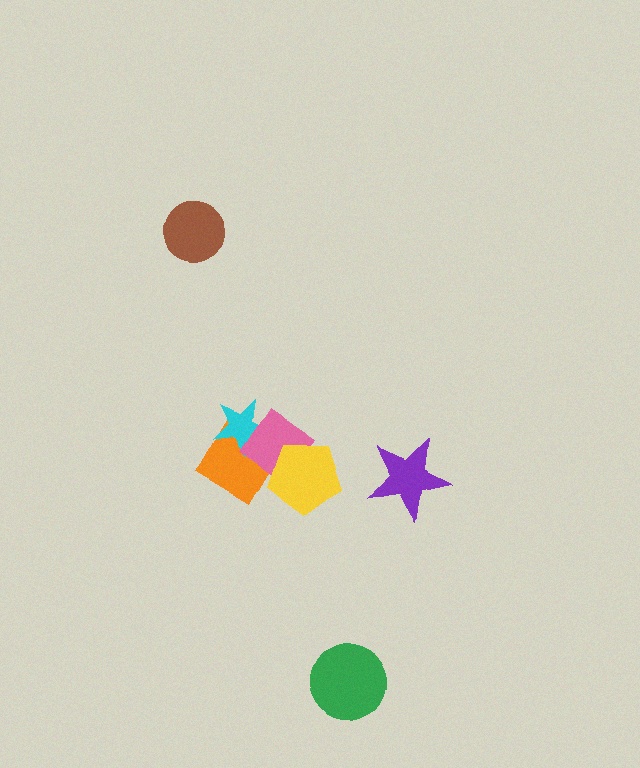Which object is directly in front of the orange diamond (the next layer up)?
The cyan star is directly in front of the orange diamond.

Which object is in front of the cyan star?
The pink diamond is in front of the cyan star.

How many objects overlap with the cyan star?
2 objects overlap with the cyan star.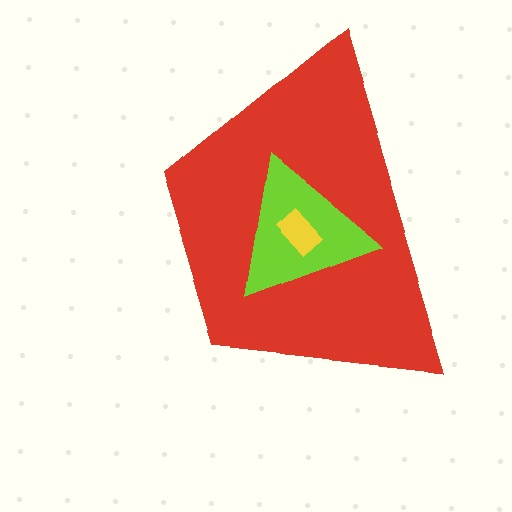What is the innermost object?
The yellow rectangle.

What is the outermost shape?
The red trapezoid.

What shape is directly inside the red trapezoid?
The lime triangle.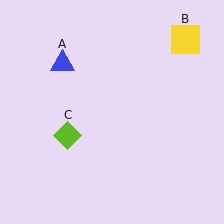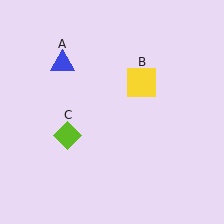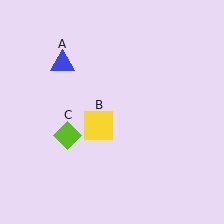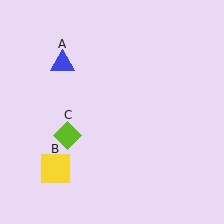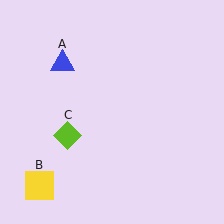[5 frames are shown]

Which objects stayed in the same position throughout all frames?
Blue triangle (object A) and lime diamond (object C) remained stationary.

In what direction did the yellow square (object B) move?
The yellow square (object B) moved down and to the left.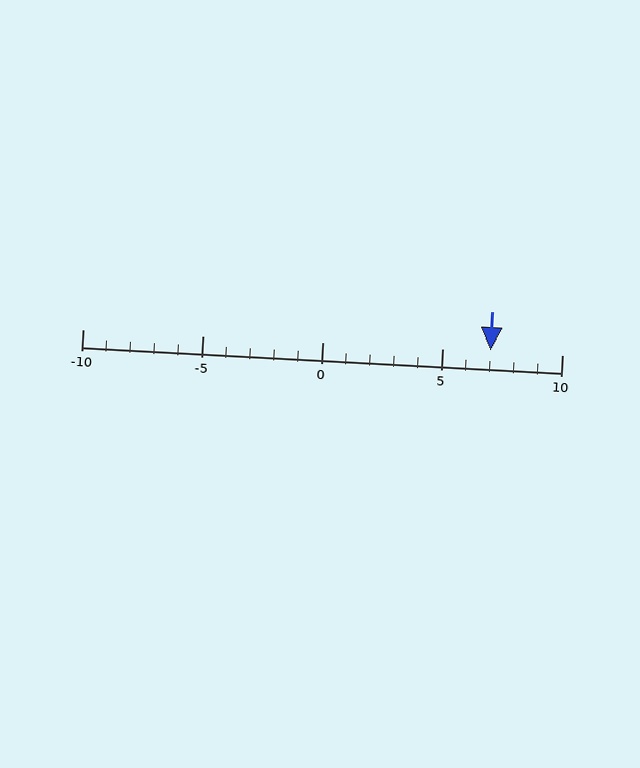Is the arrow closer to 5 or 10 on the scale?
The arrow is closer to 5.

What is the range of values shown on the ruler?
The ruler shows values from -10 to 10.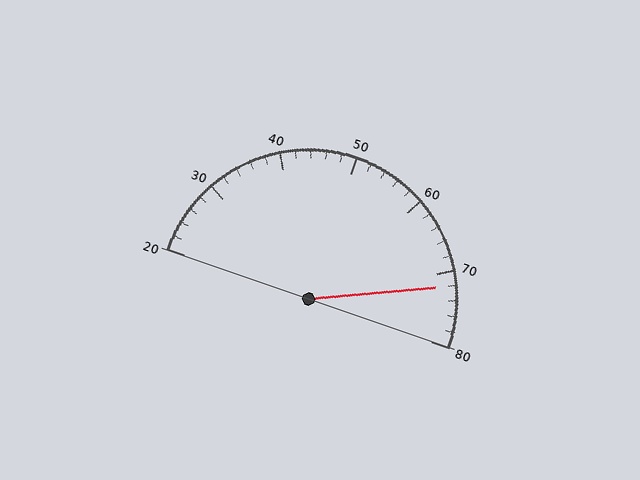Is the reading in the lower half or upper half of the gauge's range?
The reading is in the upper half of the range (20 to 80).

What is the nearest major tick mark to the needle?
The nearest major tick mark is 70.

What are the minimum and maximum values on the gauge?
The gauge ranges from 20 to 80.